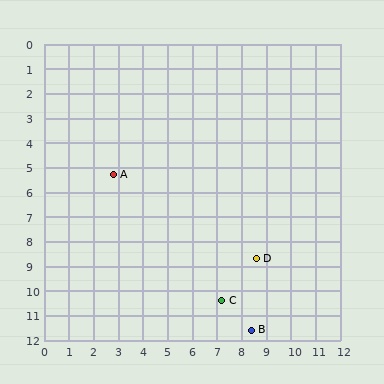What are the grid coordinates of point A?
Point A is at approximately (2.8, 5.3).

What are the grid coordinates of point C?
Point C is at approximately (7.2, 10.4).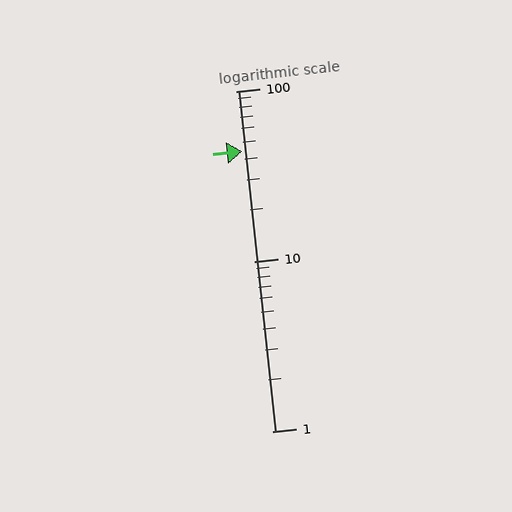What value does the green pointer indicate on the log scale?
The pointer indicates approximately 44.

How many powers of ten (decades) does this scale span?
The scale spans 2 decades, from 1 to 100.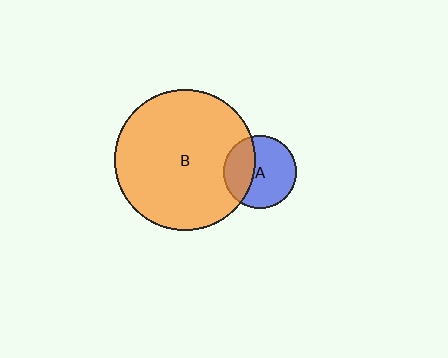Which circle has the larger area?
Circle B (orange).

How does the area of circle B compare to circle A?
Approximately 3.8 times.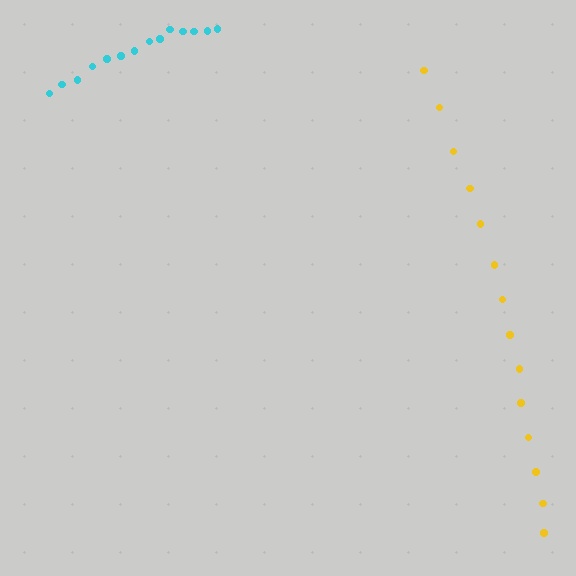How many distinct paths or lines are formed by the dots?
There are 2 distinct paths.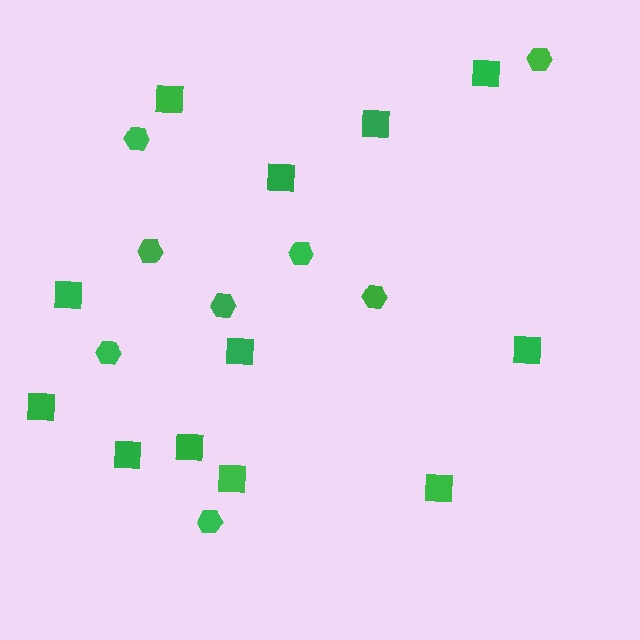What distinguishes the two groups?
There are 2 groups: one group of squares (12) and one group of hexagons (8).